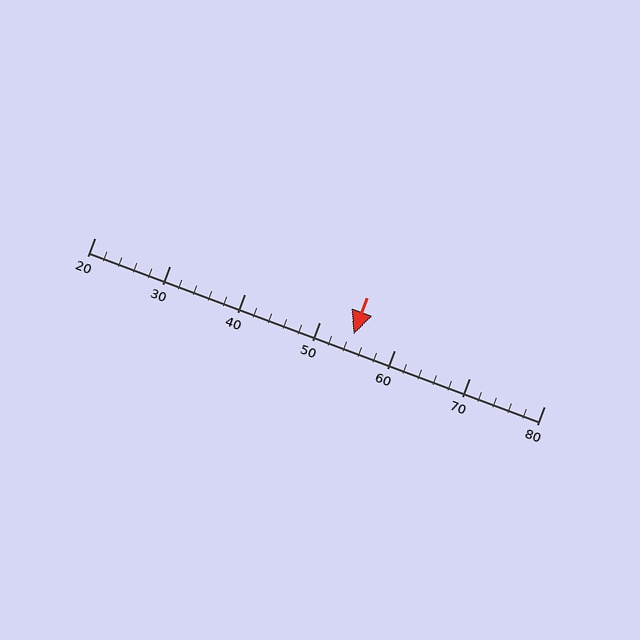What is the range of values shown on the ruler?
The ruler shows values from 20 to 80.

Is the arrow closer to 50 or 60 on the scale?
The arrow is closer to 50.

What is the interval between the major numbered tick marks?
The major tick marks are spaced 10 units apart.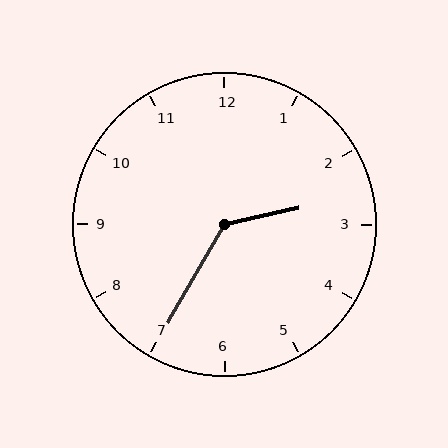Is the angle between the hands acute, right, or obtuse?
It is obtuse.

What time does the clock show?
2:35.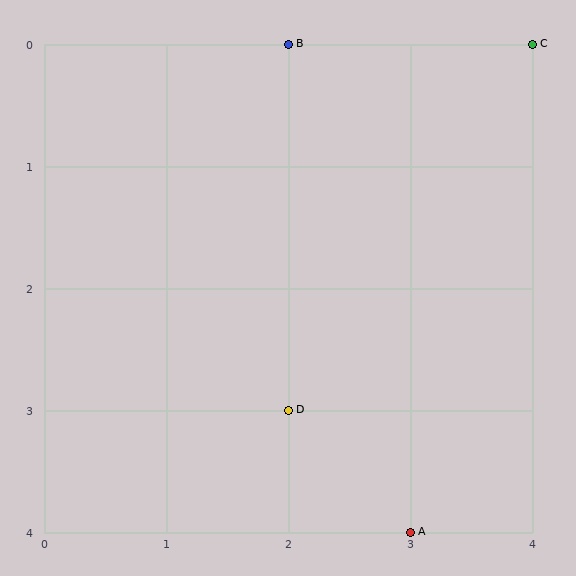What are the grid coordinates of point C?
Point C is at grid coordinates (4, 0).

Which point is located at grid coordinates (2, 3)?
Point D is at (2, 3).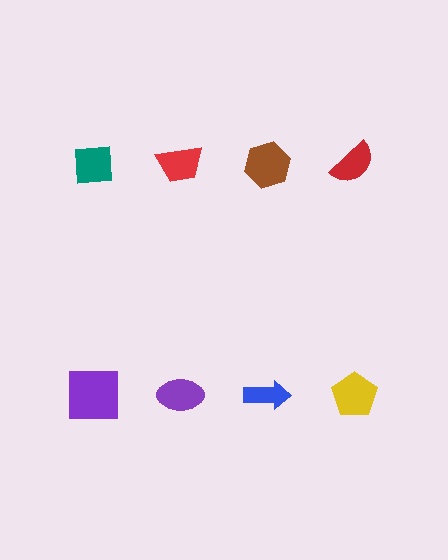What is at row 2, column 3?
A blue arrow.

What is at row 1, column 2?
A red trapezoid.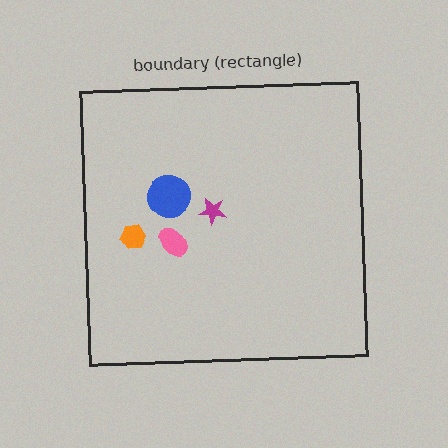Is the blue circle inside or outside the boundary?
Inside.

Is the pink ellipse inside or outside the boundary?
Inside.